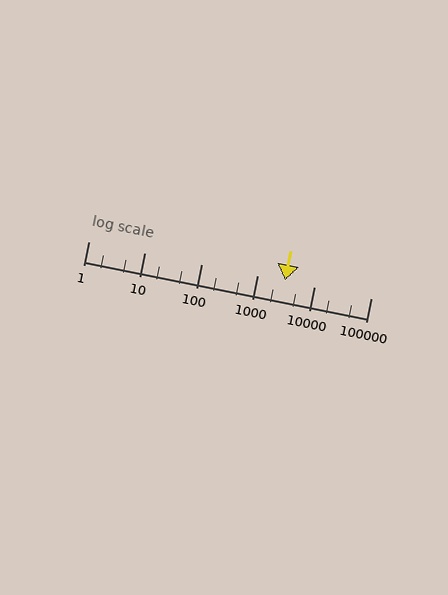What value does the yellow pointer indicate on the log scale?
The pointer indicates approximately 3000.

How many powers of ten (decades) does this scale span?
The scale spans 5 decades, from 1 to 100000.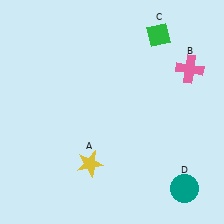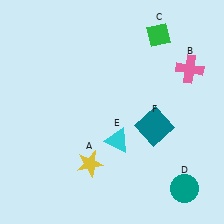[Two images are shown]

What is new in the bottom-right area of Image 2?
A teal square (F) was added in the bottom-right area of Image 2.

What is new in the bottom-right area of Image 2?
A cyan triangle (E) was added in the bottom-right area of Image 2.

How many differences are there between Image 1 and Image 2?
There are 2 differences between the two images.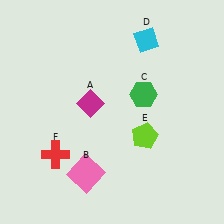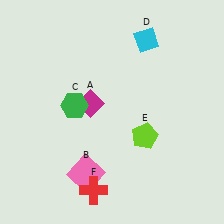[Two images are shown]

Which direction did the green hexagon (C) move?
The green hexagon (C) moved left.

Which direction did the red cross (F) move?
The red cross (F) moved right.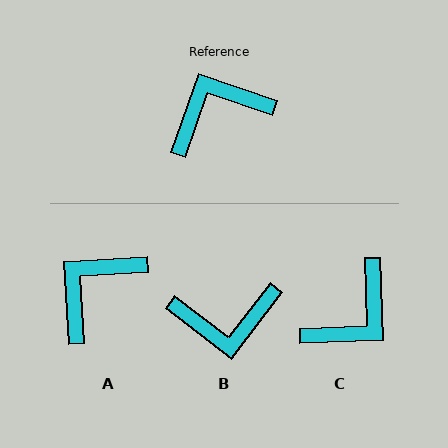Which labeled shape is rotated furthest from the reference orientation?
B, about 162 degrees away.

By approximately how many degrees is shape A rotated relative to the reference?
Approximately 22 degrees counter-clockwise.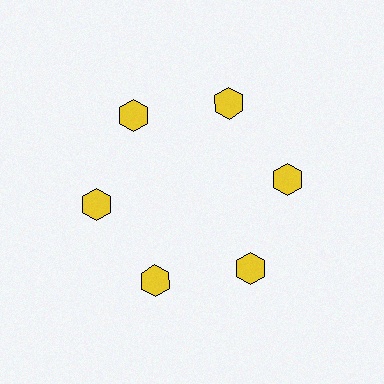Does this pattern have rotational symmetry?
Yes, this pattern has 6-fold rotational symmetry. It looks the same after rotating 60 degrees around the center.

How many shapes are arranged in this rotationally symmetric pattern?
There are 6 shapes, arranged in 6 groups of 1.